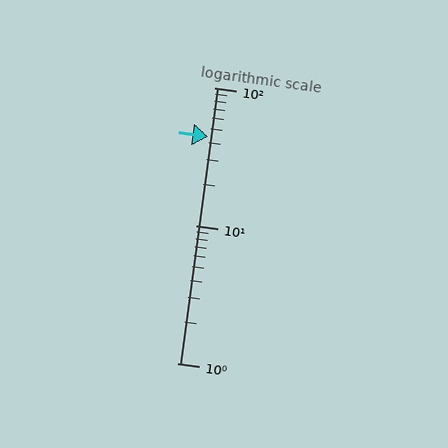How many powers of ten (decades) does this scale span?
The scale spans 2 decades, from 1 to 100.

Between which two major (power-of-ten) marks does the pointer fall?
The pointer is between 10 and 100.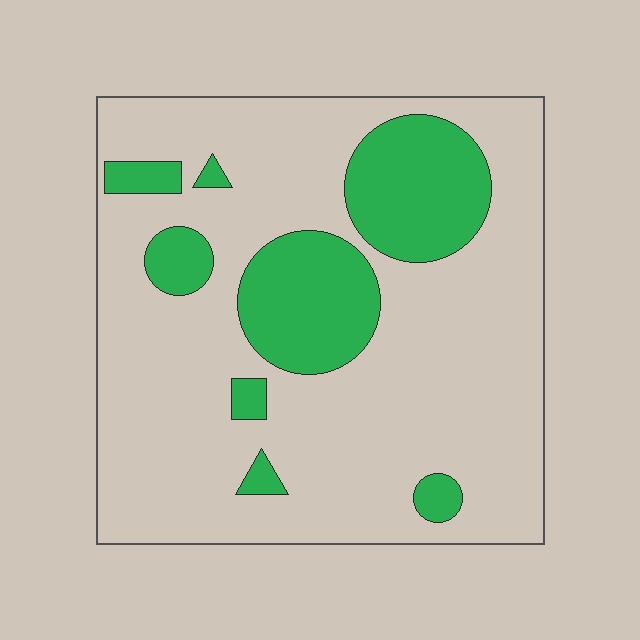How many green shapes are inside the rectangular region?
8.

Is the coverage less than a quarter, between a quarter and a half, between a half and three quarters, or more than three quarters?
Less than a quarter.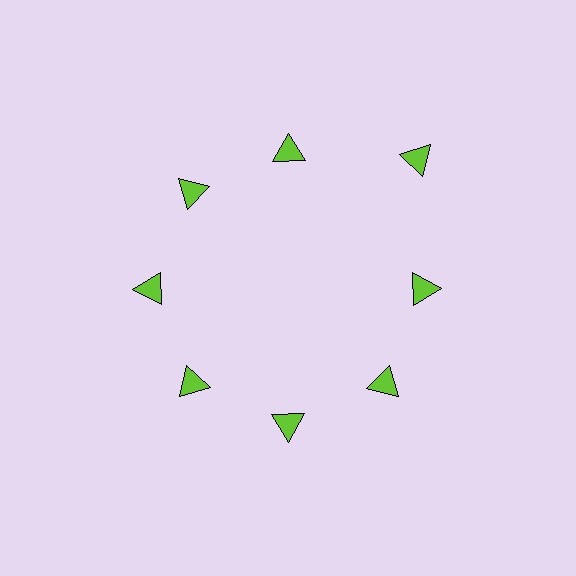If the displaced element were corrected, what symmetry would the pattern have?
It would have 8-fold rotational symmetry — the pattern would map onto itself every 45 degrees.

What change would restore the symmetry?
The symmetry would be restored by moving it inward, back onto the ring so that all 8 triangles sit at equal angles and equal distance from the center.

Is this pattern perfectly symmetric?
No. The 8 lime triangles are arranged in a ring, but one element near the 2 o'clock position is pushed outward from the center, breaking the 8-fold rotational symmetry.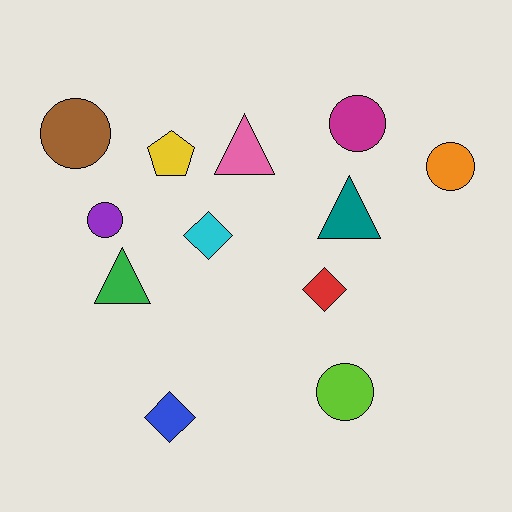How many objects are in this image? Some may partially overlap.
There are 12 objects.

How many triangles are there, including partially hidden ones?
There are 3 triangles.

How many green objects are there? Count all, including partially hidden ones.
There is 1 green object.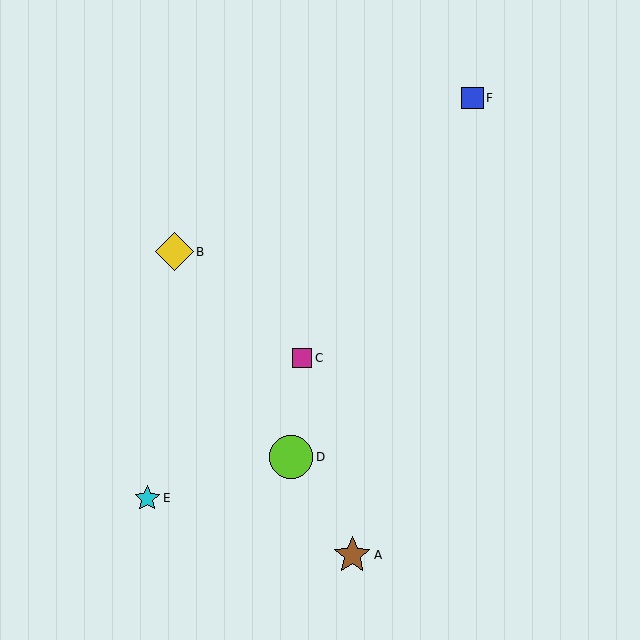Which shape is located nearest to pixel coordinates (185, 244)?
The yellow diamond (labeled B) at (175, 252) is nearest to that location.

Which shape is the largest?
The lime circle (labeled D) is the largest.